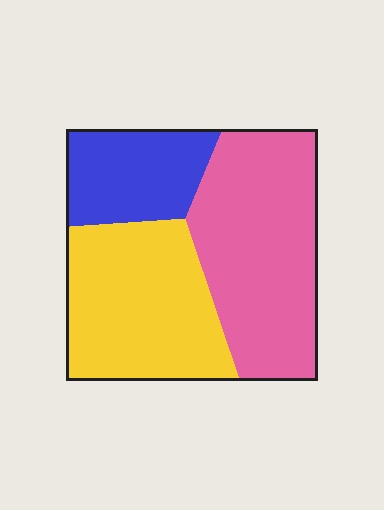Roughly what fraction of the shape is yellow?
Yellow covers about 35% of the shape.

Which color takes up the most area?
Pink, at roughly 45%.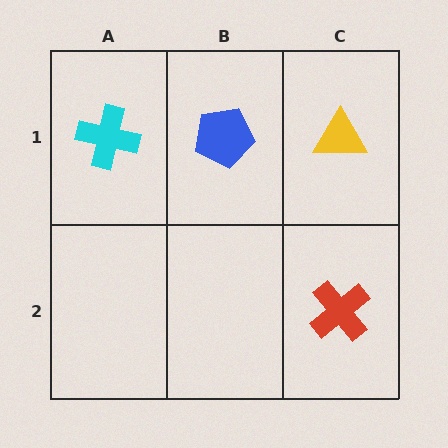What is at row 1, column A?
A cyan cross.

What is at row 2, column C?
A red cross.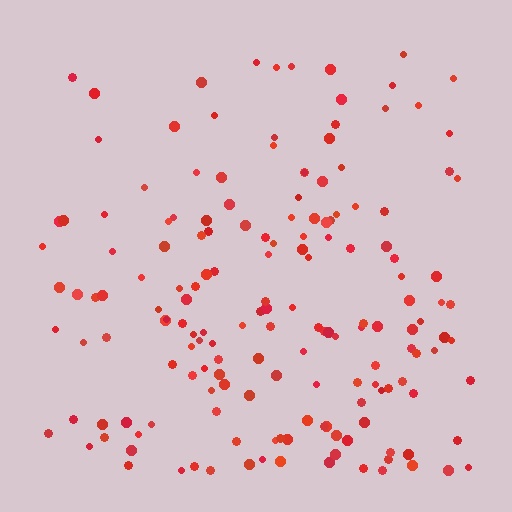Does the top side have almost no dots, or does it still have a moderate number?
Still a moderate number, just noticeably fewer than the bottom.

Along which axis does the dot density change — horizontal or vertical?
Vertical.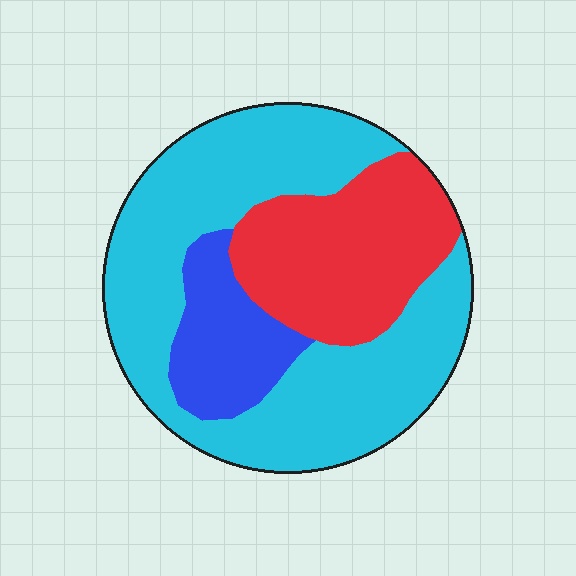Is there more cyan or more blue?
Cyan.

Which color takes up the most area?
Cyan, at roughly 60%.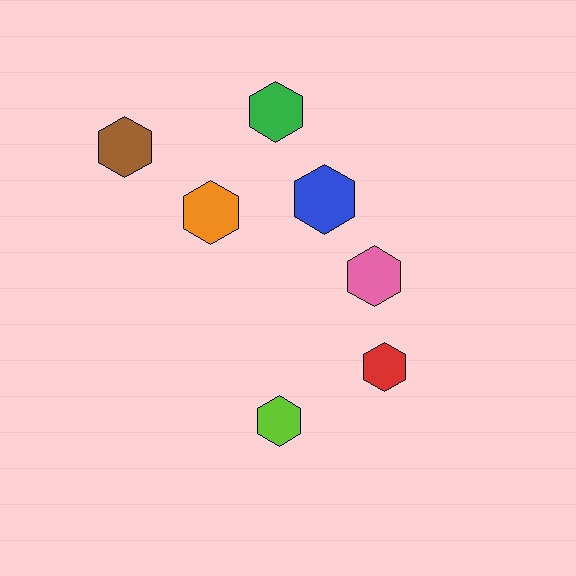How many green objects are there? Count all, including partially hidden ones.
There is 1 green object.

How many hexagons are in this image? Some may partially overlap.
There are 7 hexagons.